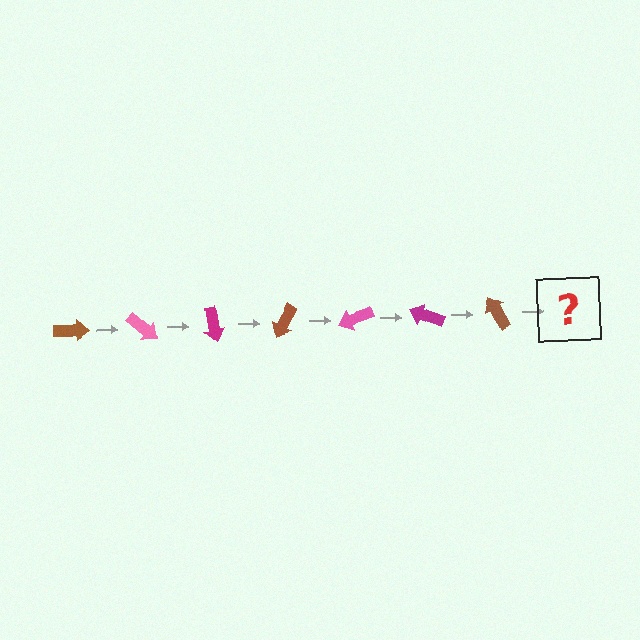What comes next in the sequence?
The next element should be a pink arrow, rotated 280 degrees from the start.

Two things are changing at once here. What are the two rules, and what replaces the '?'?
The two rules are that it rotates 40 degrees each step and the color cycles through brown, pink, and magenta. The '?' should be a pink arrow, rotated 280 degrees from the start.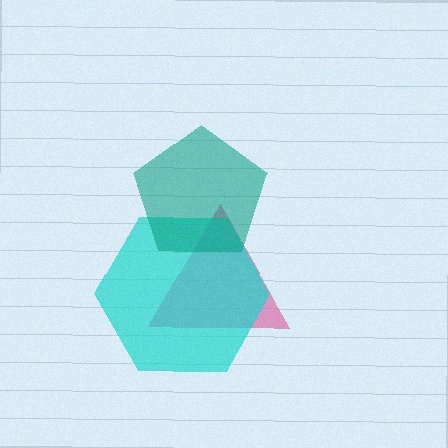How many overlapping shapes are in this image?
There are 3 overlapping shapes in the image.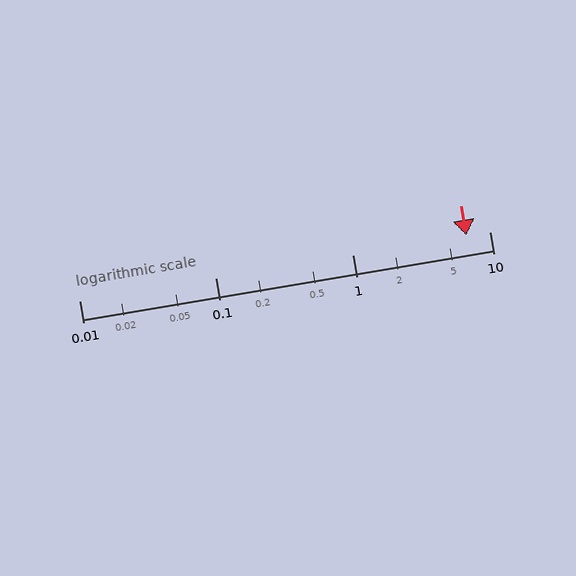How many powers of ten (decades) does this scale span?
The scale spans 3 decades, from 0.01 to 10.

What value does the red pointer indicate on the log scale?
The pointer indicates approximately 6.8.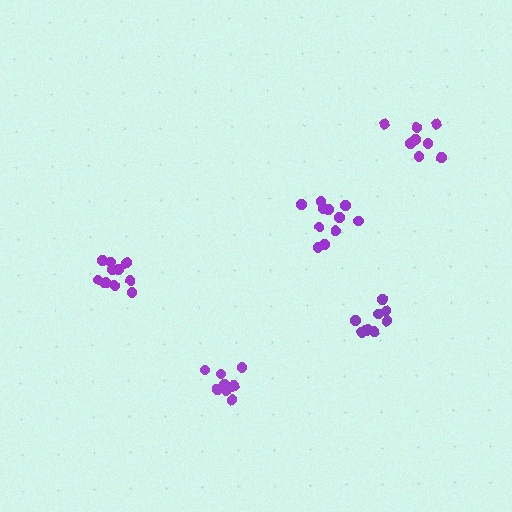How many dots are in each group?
Group 1: 9 dots, Group 2: 10 dots, Group 3: 11 dots, Group 4: 11 dots, Group 5: 8 dots (49 total).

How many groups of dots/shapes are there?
There are 5 groups.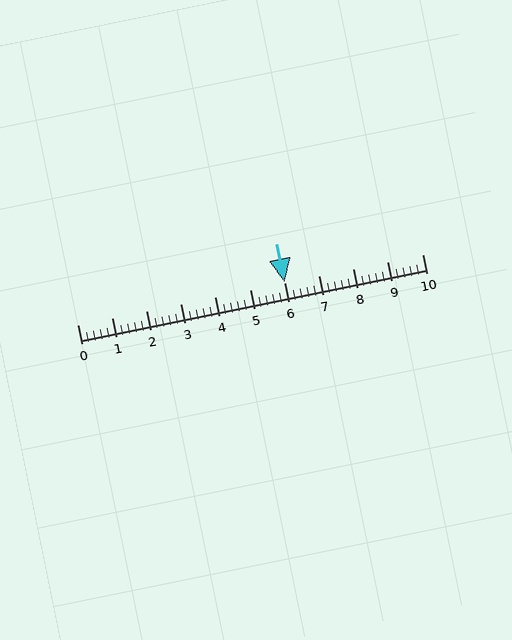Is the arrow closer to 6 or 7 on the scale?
The arrow is closer to 6.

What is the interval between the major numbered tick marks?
The major tick marks are spaced 1 units apart.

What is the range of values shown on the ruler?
The ruler shows values from 0 to 10.